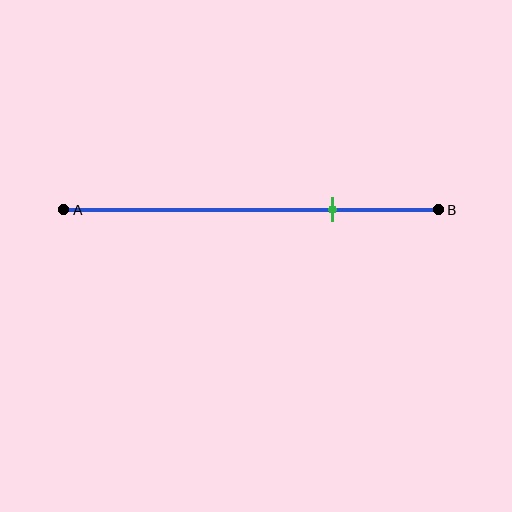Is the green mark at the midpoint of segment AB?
No, the mark is at about 70% from A, not at the 50% midpoint.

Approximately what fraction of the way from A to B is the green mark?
The green mark is approximately 70% of the way from A to B.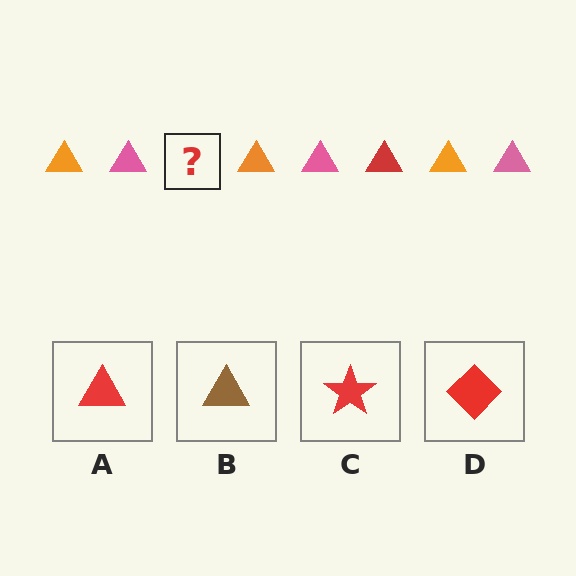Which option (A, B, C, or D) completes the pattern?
A.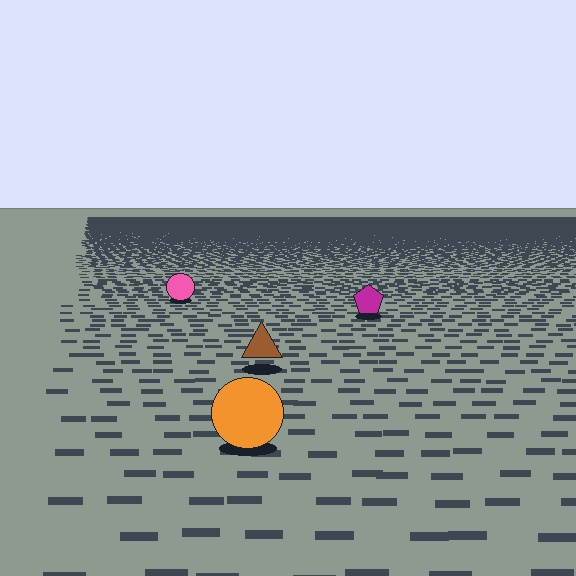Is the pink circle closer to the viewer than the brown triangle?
No. The brown triangle is closer — you can tell from the texture gradient: the ground texture is coarser near it.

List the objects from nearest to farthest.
From nearest to farthest: the orange circle, the brown triangle, the magenta pentagon, the pink circle.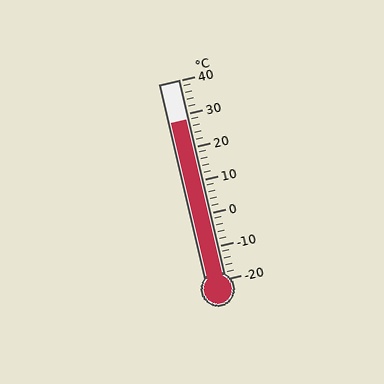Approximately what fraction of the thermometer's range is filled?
The thermometer is filled to approximately 80% of its range.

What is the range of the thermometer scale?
The thermometer scale ranges from -20°C to 40°C.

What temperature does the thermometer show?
The thermometer shows approximately 28°C.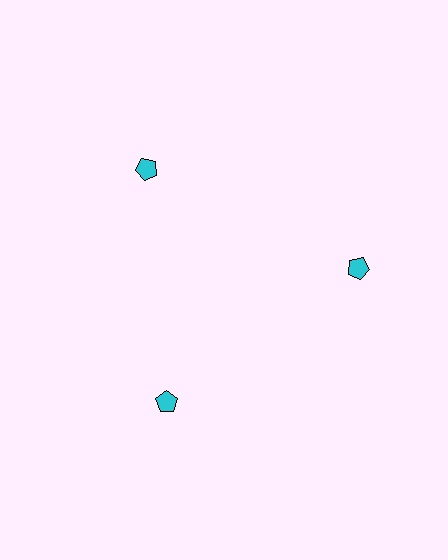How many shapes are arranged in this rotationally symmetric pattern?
There are 3 shapes, arranged in 3 groups of 1.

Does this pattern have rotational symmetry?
Yes, this pattern has 3-fold rotational symmetry. It looks the same after rotating 120 degrees around the center.